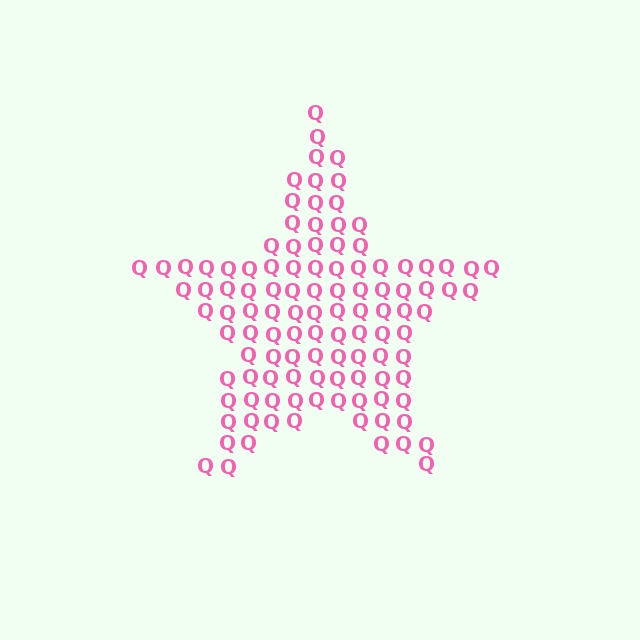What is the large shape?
The large shape is a star.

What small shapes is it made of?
It is made of small letter Q's.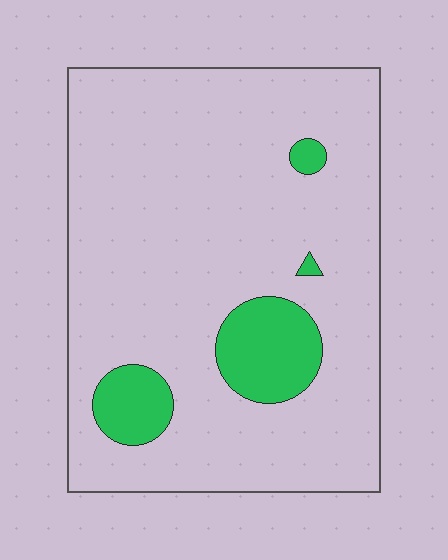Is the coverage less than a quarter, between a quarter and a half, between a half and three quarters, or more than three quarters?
Less than a quarter.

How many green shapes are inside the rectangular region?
4.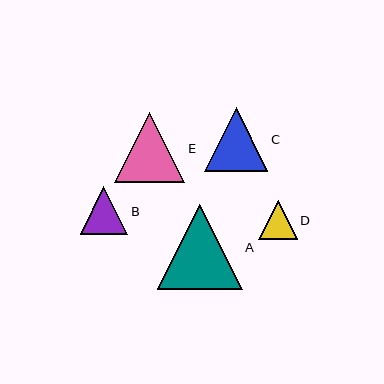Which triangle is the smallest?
Triangle D is the smallest with a size of approximately 39 pixels.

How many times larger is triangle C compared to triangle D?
Triangle C is approximately 1.6 times the size of triangle D.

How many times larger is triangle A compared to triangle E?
Triangle A is approximately 1.2 times the size of triangle E.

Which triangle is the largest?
Triangle A is the largest with a size of approximately 85 pixels.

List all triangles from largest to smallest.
From largest to smallest: A, E, C, B, D.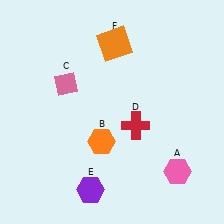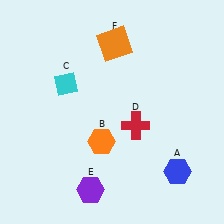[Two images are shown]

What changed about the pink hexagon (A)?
In Image 1, A is pink. In Image 2, it changed to blue.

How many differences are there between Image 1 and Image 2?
There are 2 differences between the two images.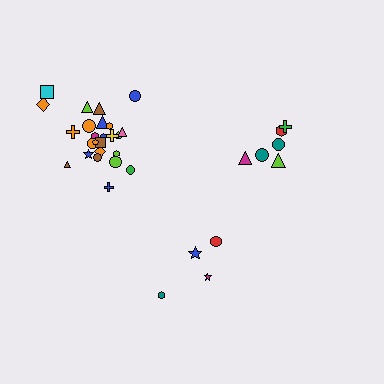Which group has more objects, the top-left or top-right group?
The top-left group.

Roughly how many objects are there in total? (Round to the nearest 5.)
Roughly 35 objects in total.